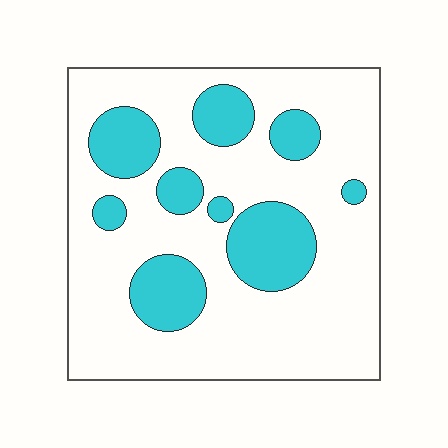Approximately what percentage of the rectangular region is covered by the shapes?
Approximately 25%.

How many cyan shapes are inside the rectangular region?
9.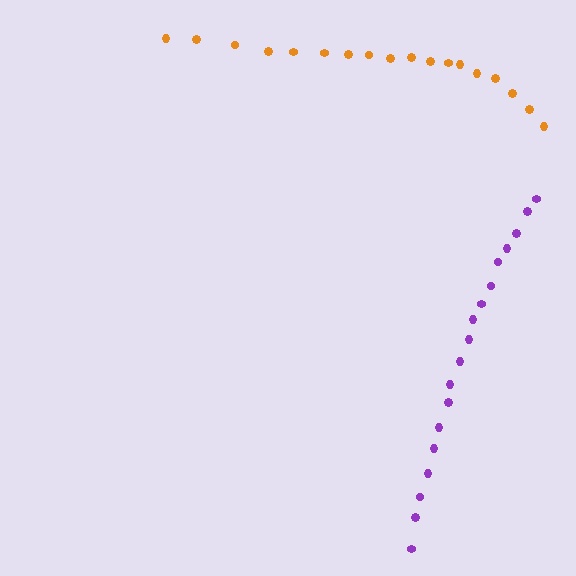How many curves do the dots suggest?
There are 2 distinct paths.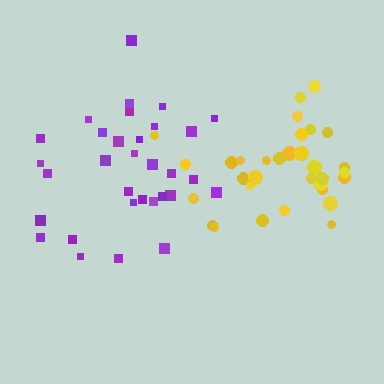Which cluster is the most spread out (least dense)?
Purple.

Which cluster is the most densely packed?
Yellow.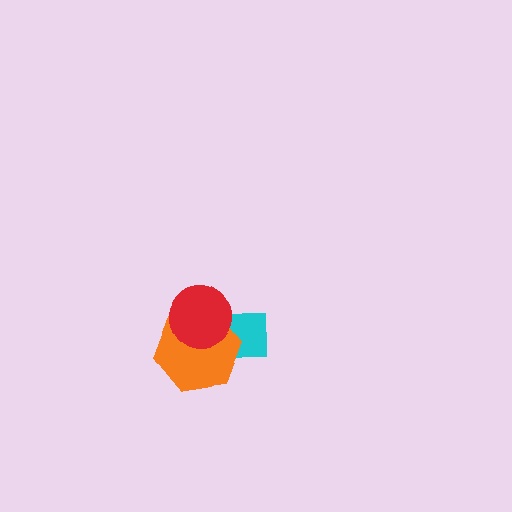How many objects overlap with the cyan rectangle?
2 objects overlap with the cyan rectangle.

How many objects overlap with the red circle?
2 objects overlap with the red circle.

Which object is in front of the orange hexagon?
The red circle is in front of the orange hexagon.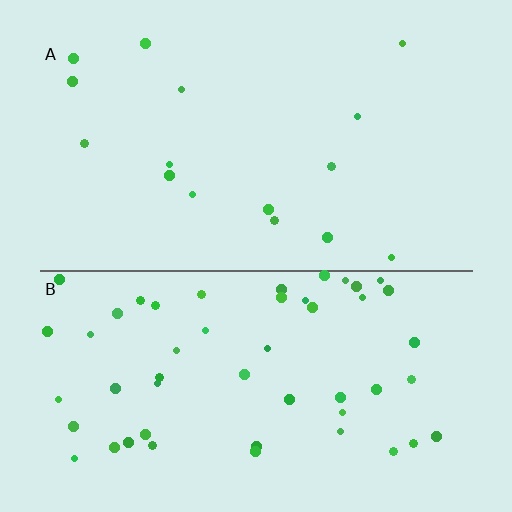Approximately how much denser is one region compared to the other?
Approximately 3.4× — region B over region A.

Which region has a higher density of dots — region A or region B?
B (the bottom).